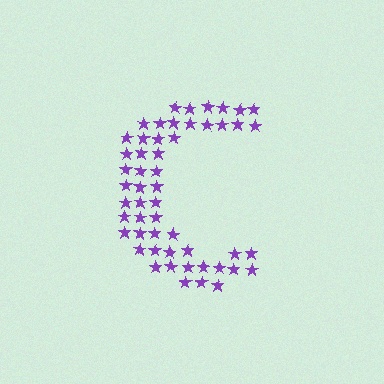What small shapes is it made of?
It is made of small stars.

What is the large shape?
The large shape is the letter C.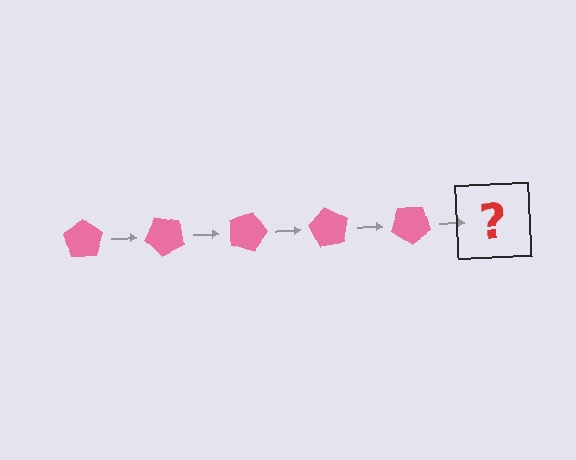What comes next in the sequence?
The next element should be a pink pentagon rotated 225 degrees.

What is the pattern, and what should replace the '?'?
The pattern is that the pentagon rotates 45 degrees each step. The '?' should be a pink pentagon rotated 225 degrees.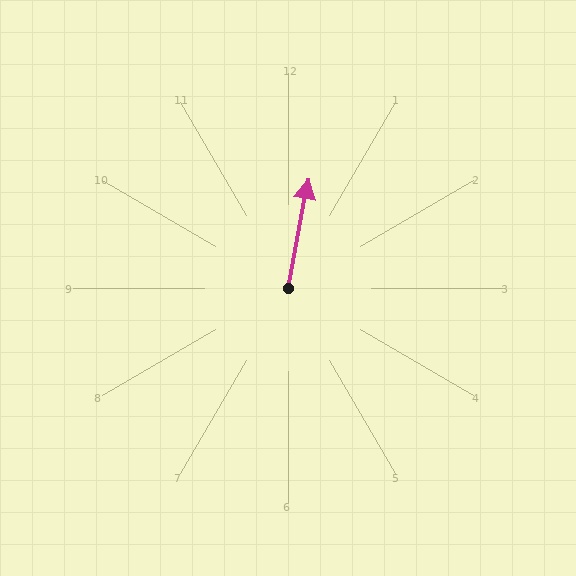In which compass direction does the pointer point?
North.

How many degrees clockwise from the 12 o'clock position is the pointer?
Approximately 11 degrees.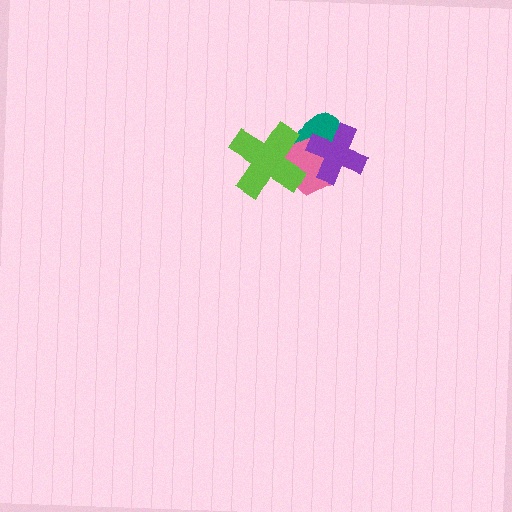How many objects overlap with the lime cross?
2 objects overlap with the lime cross.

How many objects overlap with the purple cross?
2 objects overlap with the purple cross.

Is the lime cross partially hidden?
No, no other shape covers it.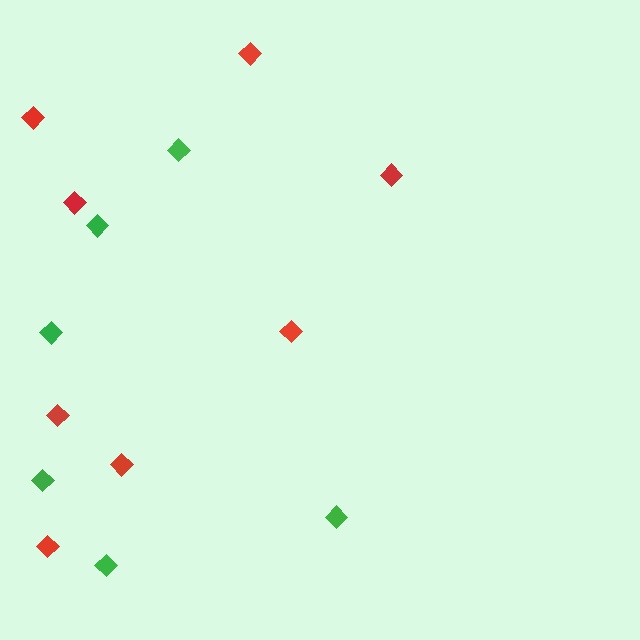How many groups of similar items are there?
There are 2 groups: one group of green diamonds (6) and one group of red diamonds (8).